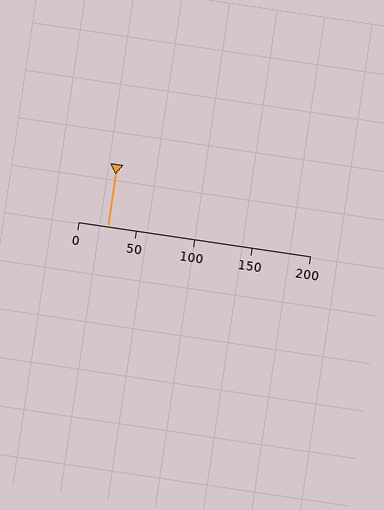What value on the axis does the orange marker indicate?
The marker indicates approximately 25.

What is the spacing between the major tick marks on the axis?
The major ticks are spaced 50 apart.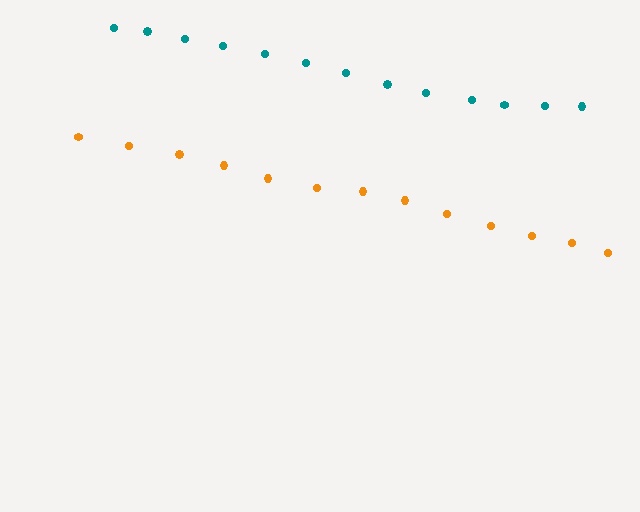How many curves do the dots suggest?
There are 2 distinct paths.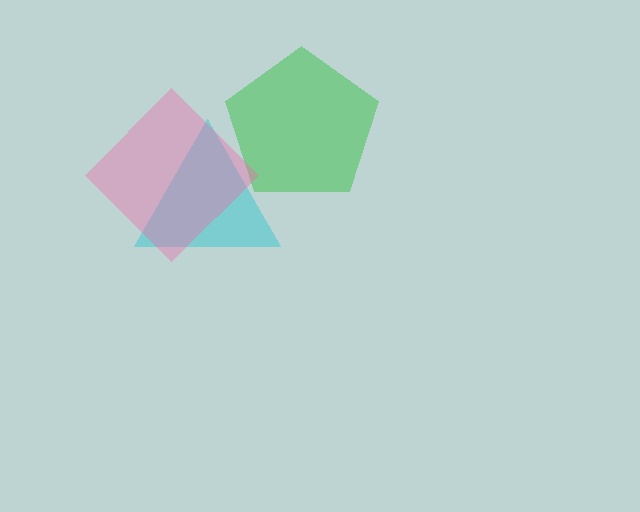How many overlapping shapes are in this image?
There are 3 overlapping shapes in the image.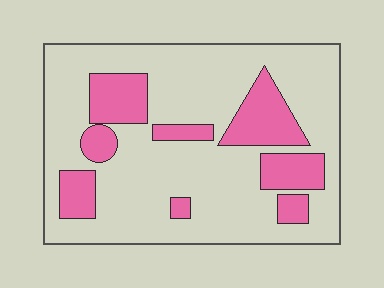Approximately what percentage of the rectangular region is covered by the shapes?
Approximately 25%.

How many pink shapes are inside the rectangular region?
8.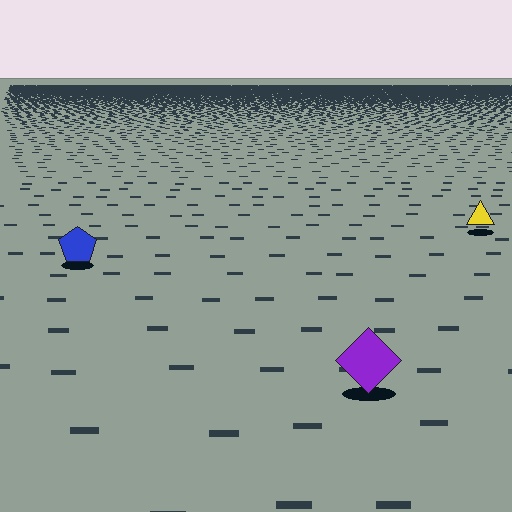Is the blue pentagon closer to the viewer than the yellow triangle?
Yes. The blue pentagon is closer — you can tell from the texture gradient: the ground texture is coarser near it.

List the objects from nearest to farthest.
From nearest to farthest: the purple diamond, the blue pentagon, the yellow triangle.